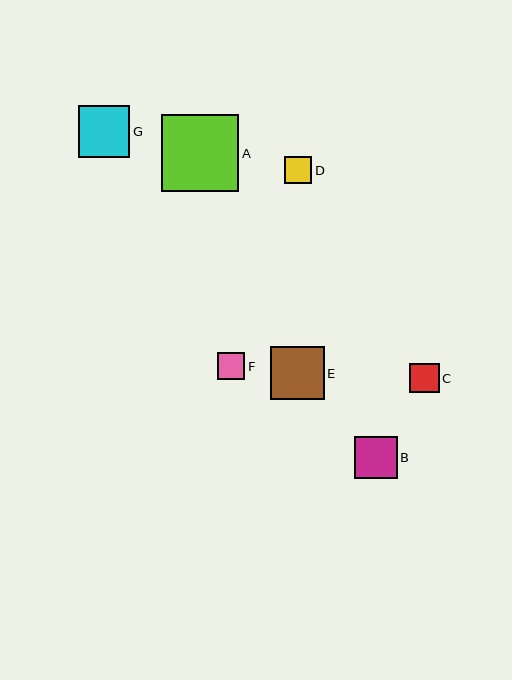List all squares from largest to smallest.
From largest to smallest: A, E, G, B, C, D, F.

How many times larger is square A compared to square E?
Square A is approximately 1.4 times the size of square E.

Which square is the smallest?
Square F is the smallest with a size of approximately 27 pixels.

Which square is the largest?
Square A is the largest with a size of approximately 78 pixels.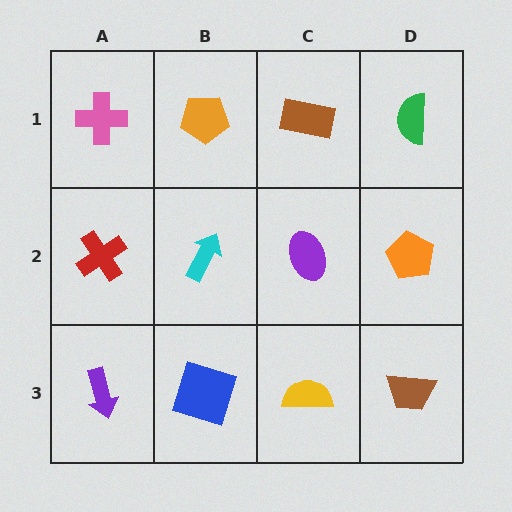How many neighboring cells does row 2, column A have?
3.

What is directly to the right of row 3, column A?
A blue square.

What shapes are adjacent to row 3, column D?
An orange pentagon (row 2, column D), a yellow semicircle (row 3, column C).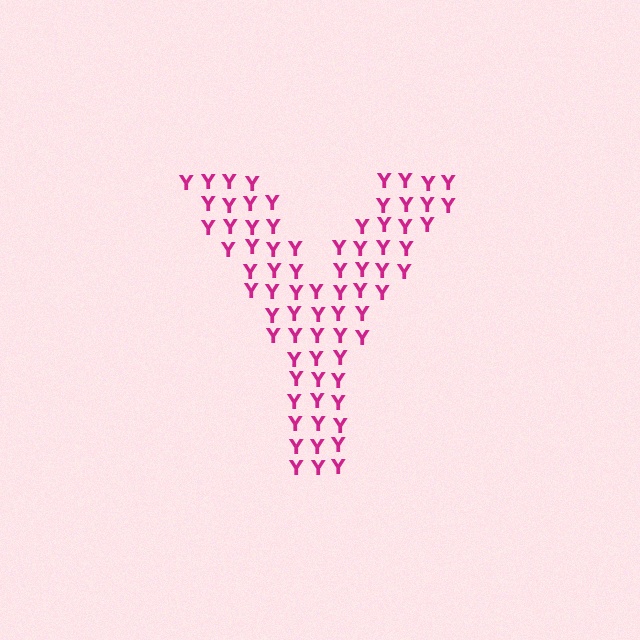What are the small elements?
The small elements are letter Y's.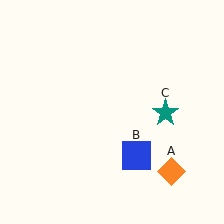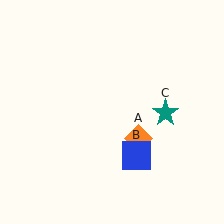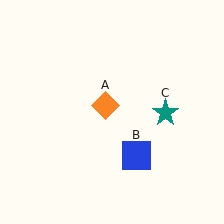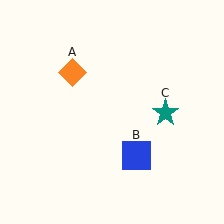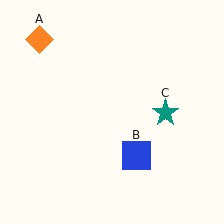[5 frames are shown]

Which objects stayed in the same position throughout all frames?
Blue square (object B) and teal star (object C) remained stationary.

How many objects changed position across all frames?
1 object changed position: orange diamond (object A).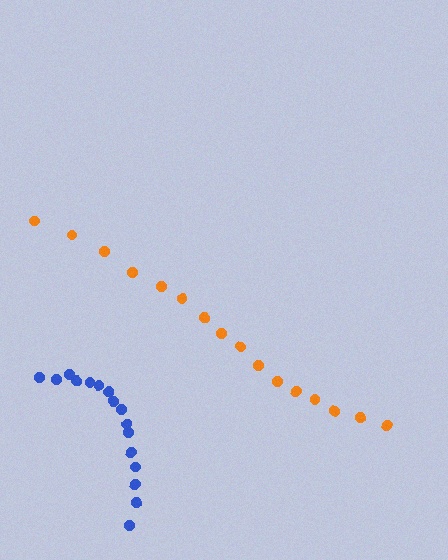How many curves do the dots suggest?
There are 2 distinct paths.